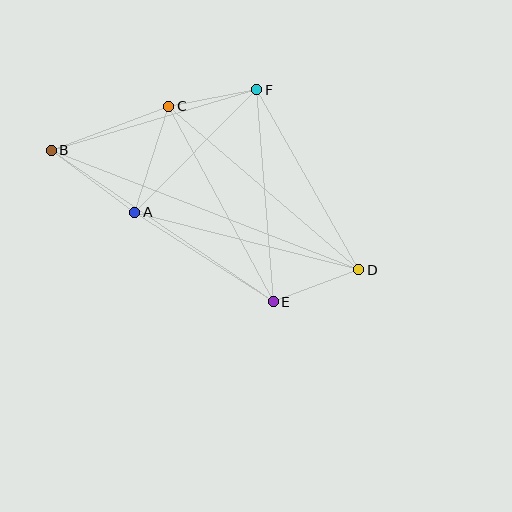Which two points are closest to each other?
Points C and F are closest to each other.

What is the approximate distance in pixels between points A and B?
The distance between A and B is approximately 104 pixels.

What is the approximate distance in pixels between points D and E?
The distance between D and E is approximately 91 pixels.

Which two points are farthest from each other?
Points B and D are farthest from each other.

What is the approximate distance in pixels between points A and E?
The distance between A and E is approximately 165 pixels.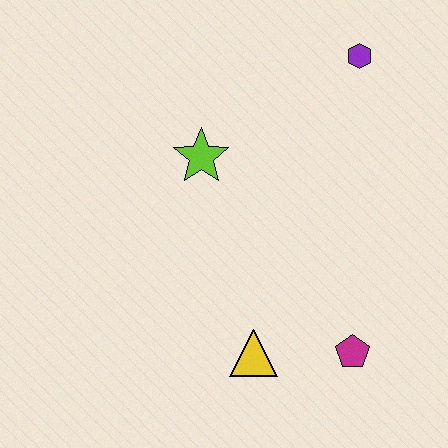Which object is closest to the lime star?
The purple hexagon is closest to the lime star.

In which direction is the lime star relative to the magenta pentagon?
The lime star is above the magenta pentagon.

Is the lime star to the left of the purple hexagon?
Yes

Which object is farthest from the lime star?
The magenta pentagon is farthest from the lime star.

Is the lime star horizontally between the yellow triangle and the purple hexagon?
No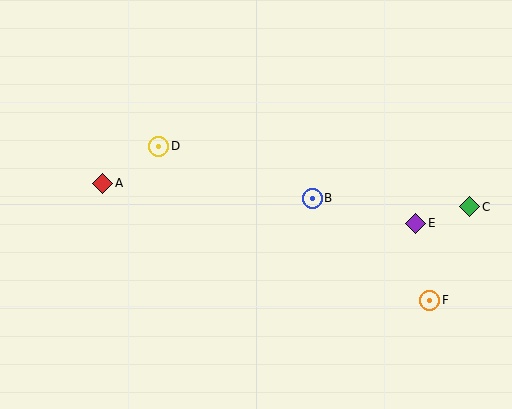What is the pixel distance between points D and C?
The distance between D and C is 317 pixels.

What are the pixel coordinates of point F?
Point F is at (430, 300).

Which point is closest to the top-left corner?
Point A is closest to the top-left corner.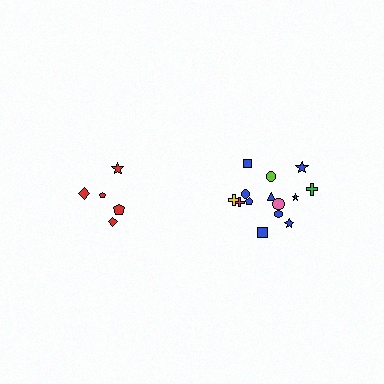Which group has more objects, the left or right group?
The right group.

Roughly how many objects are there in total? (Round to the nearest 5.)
Roughly 20 objects in total.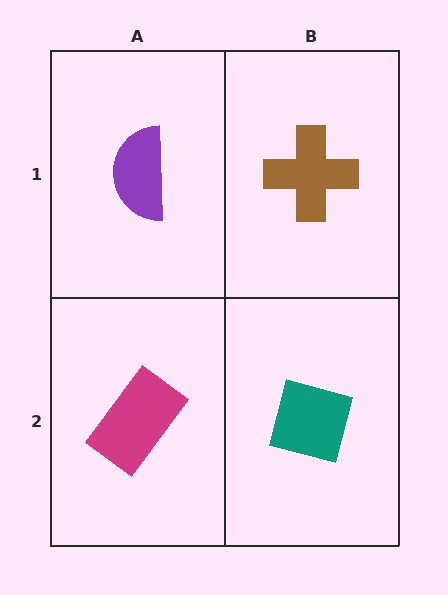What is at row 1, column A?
A purple semicircle.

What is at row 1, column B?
A brown cross.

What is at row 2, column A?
A magenta rectangle.